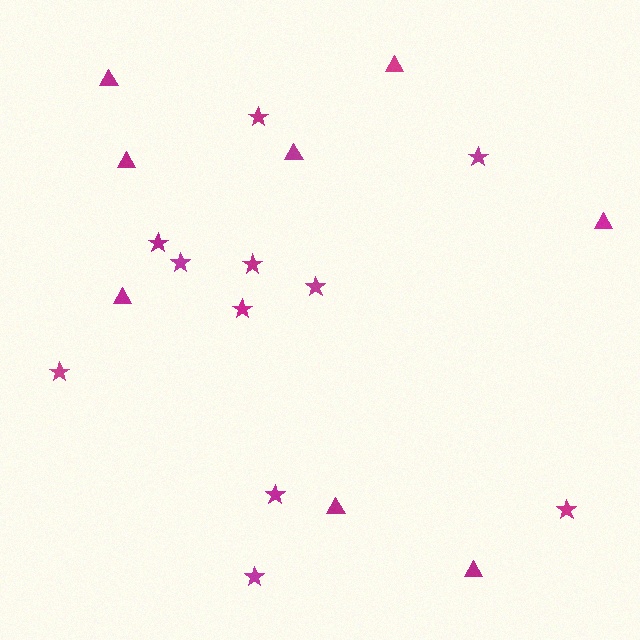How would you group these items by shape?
There are 2 groups: one group of stars (11) and one group of triangles (8).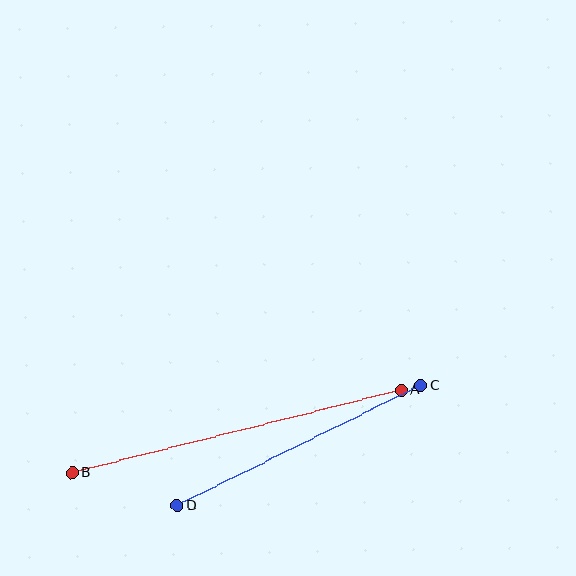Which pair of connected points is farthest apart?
Points A and B are farthest apart.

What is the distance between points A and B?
The distance is approximately 339 pixels.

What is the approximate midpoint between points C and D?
The midpoint is at approximately (299, 446) pixels.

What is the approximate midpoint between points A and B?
The midpoint is at approximately (237, 431) pixels.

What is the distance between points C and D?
The distance is approximately 271 pixels.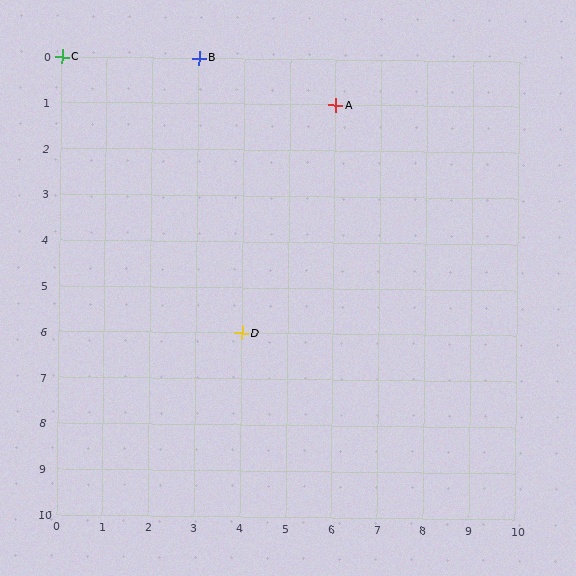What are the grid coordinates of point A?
Point A is at grid coordinates (6, 1).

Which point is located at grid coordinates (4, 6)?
Point D is at (4, 6).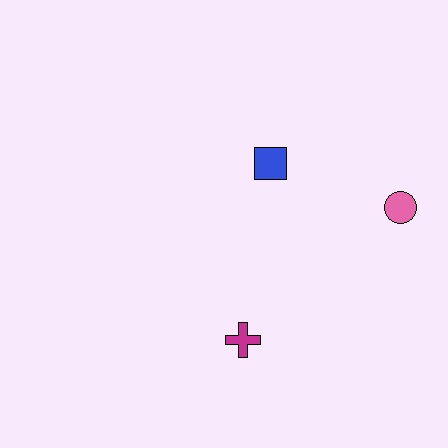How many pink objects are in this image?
There is 1 pink object.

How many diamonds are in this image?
There are no diamonds.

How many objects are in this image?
There are 3 objects.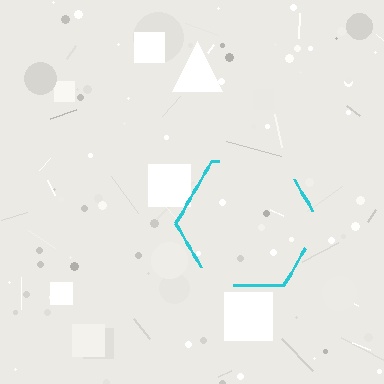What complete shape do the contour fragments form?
The contour fragments form a hexagon.